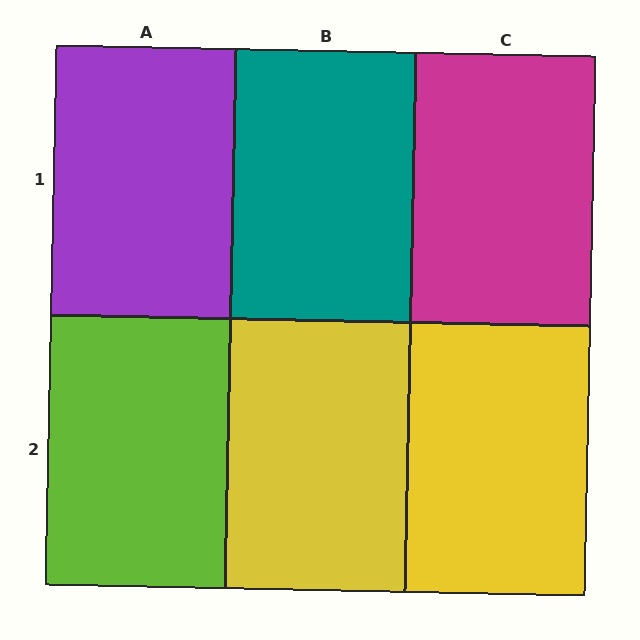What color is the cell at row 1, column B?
Teal.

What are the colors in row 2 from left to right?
Lime, yellow, yellow.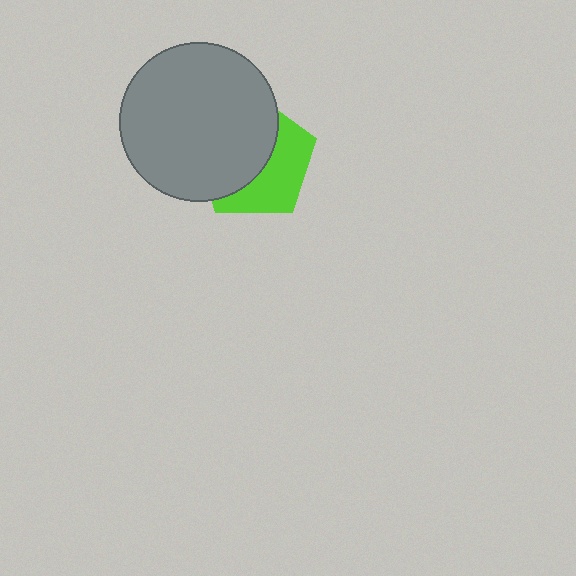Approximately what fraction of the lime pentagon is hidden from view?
Roughly 56% of the lime pentagon is hidden behind the gray circle.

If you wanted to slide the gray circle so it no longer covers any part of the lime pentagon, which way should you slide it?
Slide it left — that is the most direct way to separate the two shapes.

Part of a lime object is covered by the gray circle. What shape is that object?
It is a pentagon.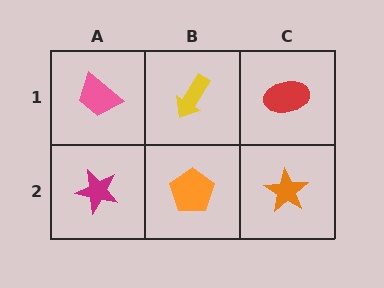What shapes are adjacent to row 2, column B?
A yellow arrow (row 1, column B), a magenta star (row 2, column A), an orange star (row 2, column C).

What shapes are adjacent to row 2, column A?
A pink trapezoid (row 1, column A), an orange pentagon (row 2, column B).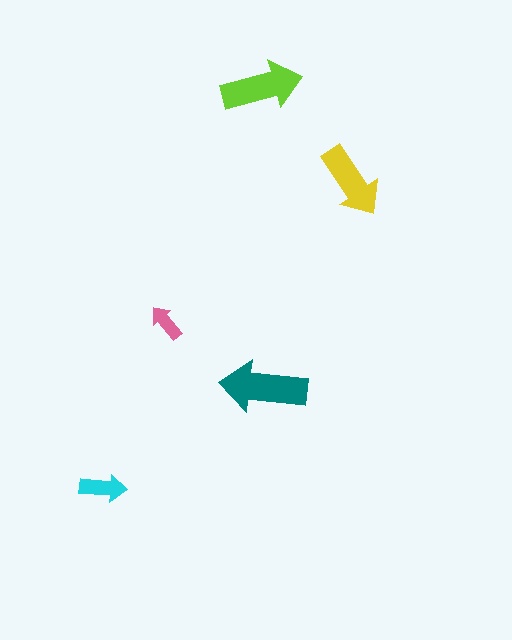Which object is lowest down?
The cyan arrow is bottommost.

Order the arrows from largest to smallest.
the teal one, the lime one, the yellow one, the cyan one, the pink one.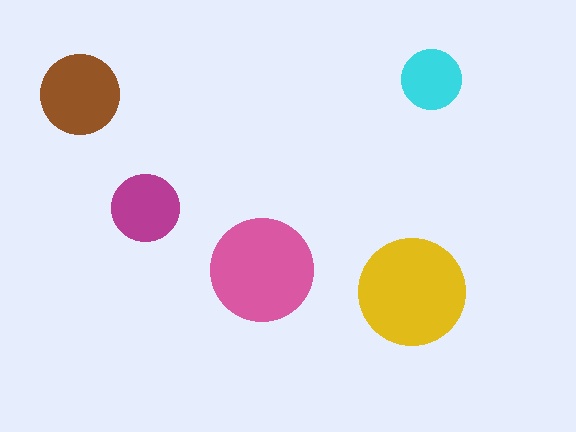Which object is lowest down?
The yellow circle is bottommost.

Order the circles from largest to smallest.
the yellow one, the pink one, the brown one, the magenta one, the cyan one.